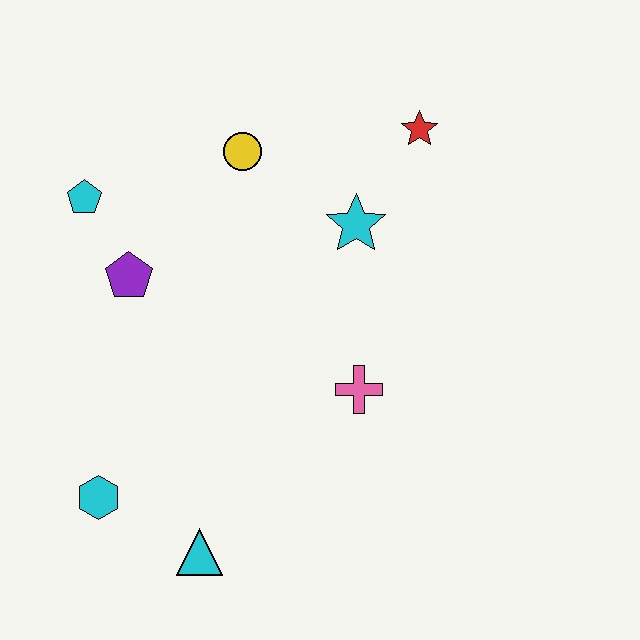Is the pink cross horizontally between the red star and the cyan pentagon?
Yes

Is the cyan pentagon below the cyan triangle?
No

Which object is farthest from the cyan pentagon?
The cyan triangle is farthest from the cyan pentagon.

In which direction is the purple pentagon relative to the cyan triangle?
The purple pentagon is above the cyan triangle.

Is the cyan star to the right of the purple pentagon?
Yes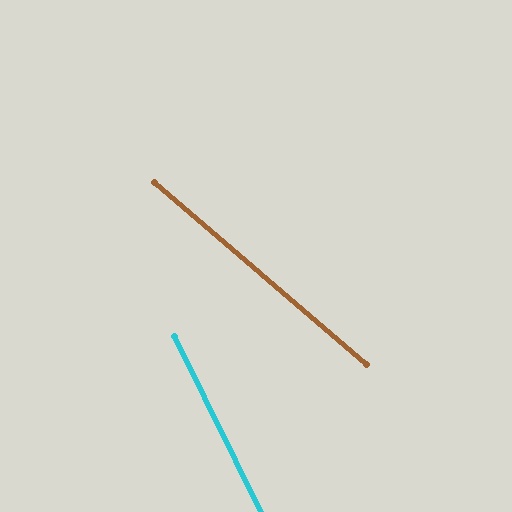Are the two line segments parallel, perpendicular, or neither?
Neither parallel nor perpendicular — they differ by about 23°.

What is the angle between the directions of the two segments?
Approximately 23 degrees.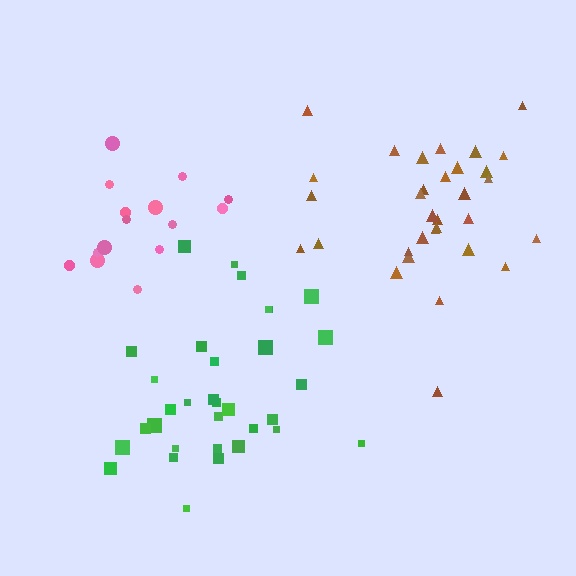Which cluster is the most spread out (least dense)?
Green.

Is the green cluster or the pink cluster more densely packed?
Pink.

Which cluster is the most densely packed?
Pink.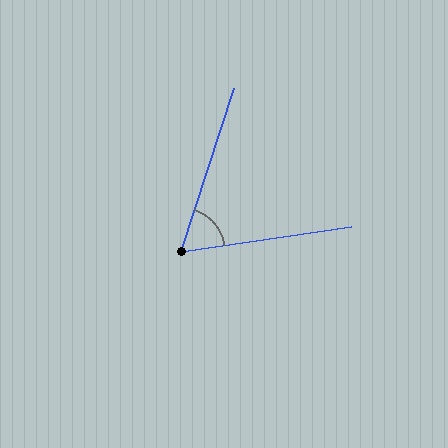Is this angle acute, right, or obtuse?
It is acute.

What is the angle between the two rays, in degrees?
Approximately 63 degrees.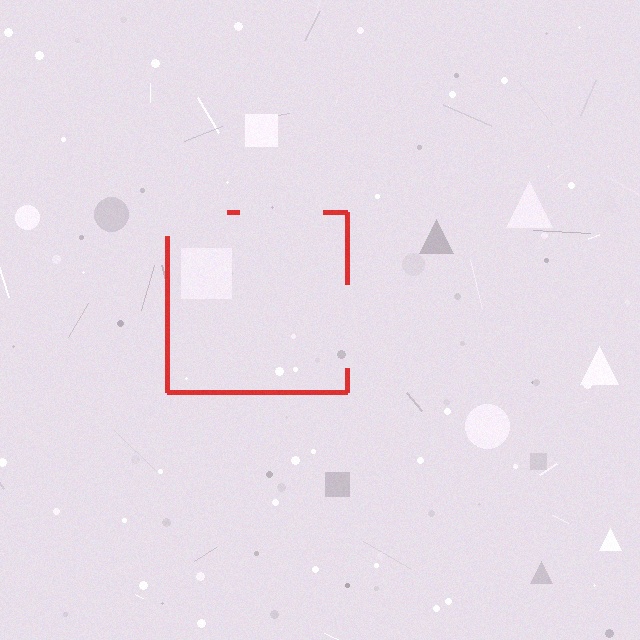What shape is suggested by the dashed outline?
The dashed outline suggests a square.